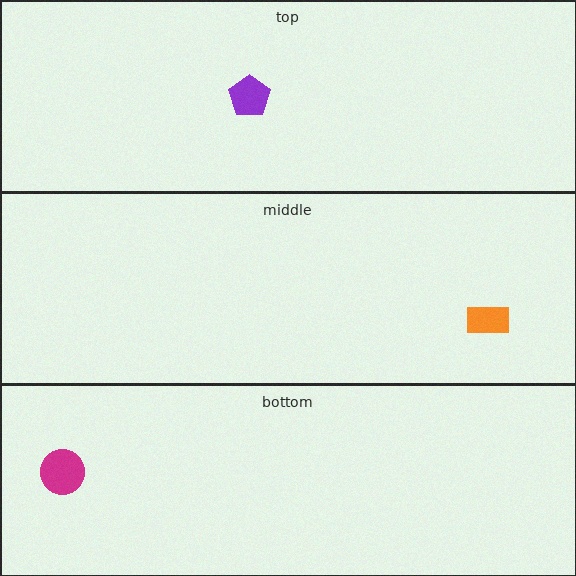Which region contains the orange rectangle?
The middle region.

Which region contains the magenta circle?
The bottom region.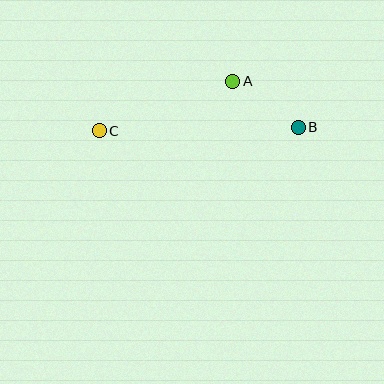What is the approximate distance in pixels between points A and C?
The distance between A and C is approximately 142 pixels.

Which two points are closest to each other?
Points A and B are closest to each other.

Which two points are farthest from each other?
Points B and C are farthest from each other.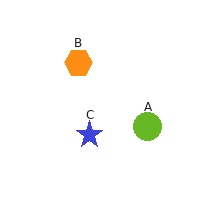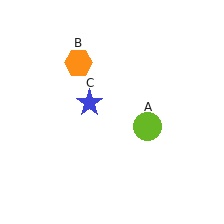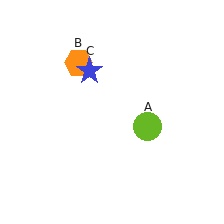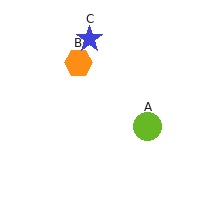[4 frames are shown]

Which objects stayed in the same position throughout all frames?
Lime circle (object A) and orange hexagon (object B) remained stationary.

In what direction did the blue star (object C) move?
The blue star (object C) moved up.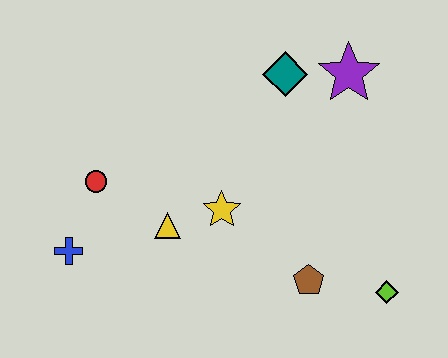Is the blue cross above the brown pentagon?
Yes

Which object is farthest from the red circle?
The lime diamond is farthest from the red circle.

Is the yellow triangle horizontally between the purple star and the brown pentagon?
No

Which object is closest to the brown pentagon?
The lime diamond is closest to the brown pentagon.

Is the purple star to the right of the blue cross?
Yes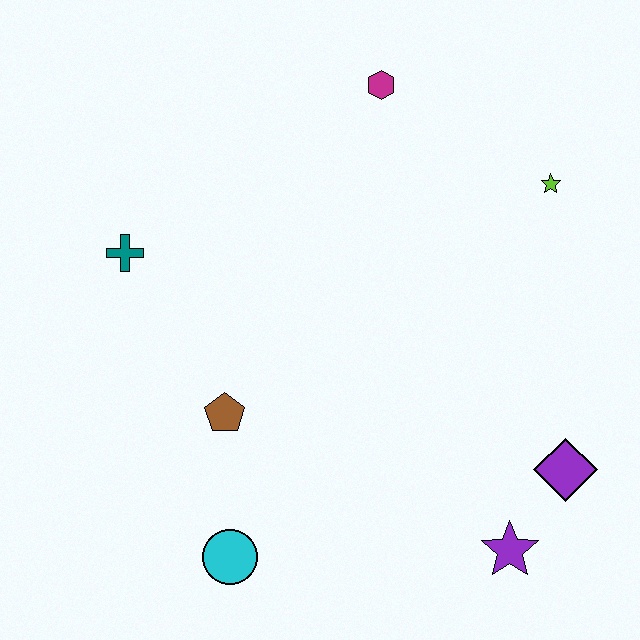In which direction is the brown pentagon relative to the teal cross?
The brown pentagon is below the teal cross.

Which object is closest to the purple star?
The purple diamond is closest to the purple star.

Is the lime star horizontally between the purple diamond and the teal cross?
Yes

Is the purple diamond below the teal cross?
Yes